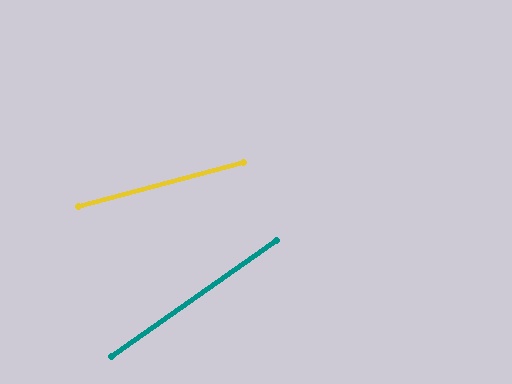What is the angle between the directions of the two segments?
Approximately 20 degrees.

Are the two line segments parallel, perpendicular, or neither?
Neither parallel nor perpendicular — they differ by about 20°.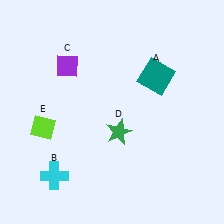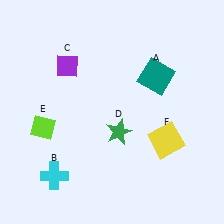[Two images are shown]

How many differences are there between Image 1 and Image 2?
There is 1 difference between the two images.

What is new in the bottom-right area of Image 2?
A yellow square (F) was added in the bottom-right area of Image 2.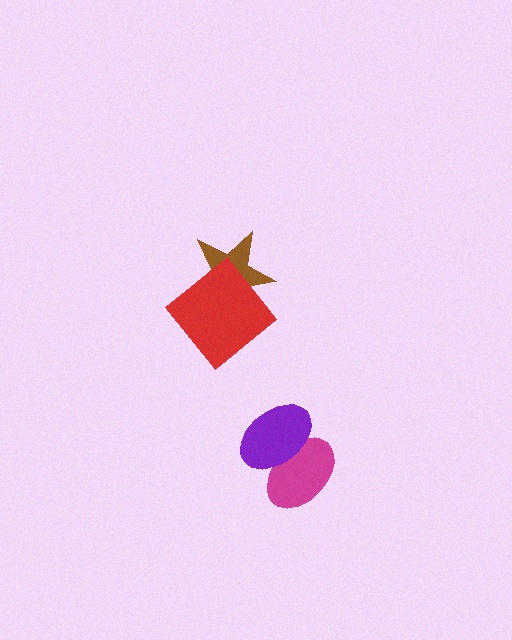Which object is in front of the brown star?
The red diamond is in front of the brown star.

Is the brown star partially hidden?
Yes, it is partially covered by another shape.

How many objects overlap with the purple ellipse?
1 object overlaps with the purple ellipse.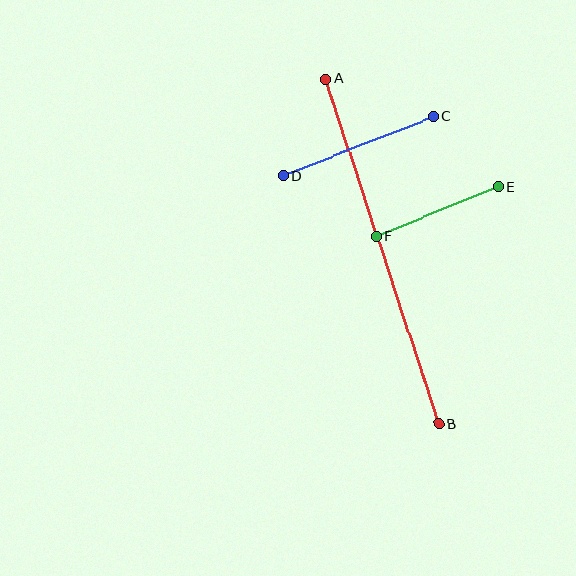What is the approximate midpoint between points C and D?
The midpoint is at approximately (358, 146) pixels.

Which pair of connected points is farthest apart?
Points A and B are farthest apart.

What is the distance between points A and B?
The distance is approximately 363 pixels.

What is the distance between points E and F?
The distance is approximately 131 pixels.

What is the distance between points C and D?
The distance is approximately 162 pixels.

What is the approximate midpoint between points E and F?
The midpoint is at approximately (438, 211) pixels.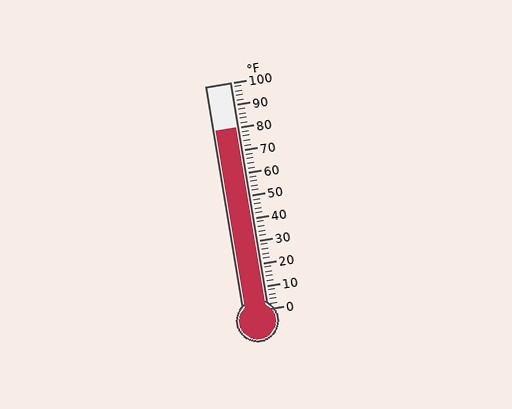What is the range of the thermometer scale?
The thermometer scale ranges from 0°F to 100°F.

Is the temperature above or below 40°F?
The temperature is above 40°F.